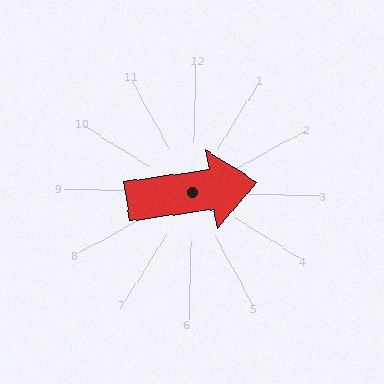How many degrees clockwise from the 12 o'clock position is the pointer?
Approximately 80 degrees.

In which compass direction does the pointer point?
East.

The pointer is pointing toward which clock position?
Roughly 3 o'clock.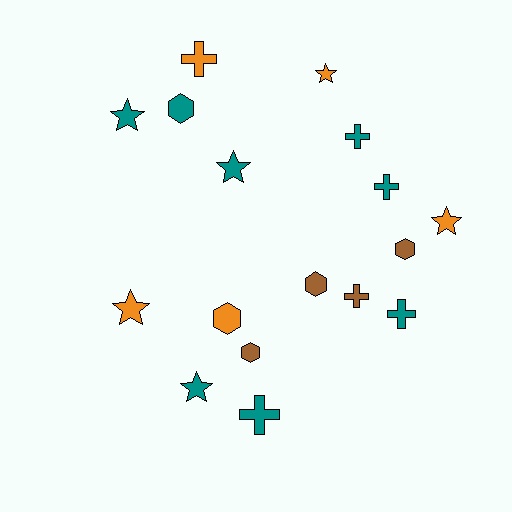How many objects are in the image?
There are 17 objects.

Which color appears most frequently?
Teal, with 8 objects.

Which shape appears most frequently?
Cross, with 6 objects.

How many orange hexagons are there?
There is 1 orange hexagon.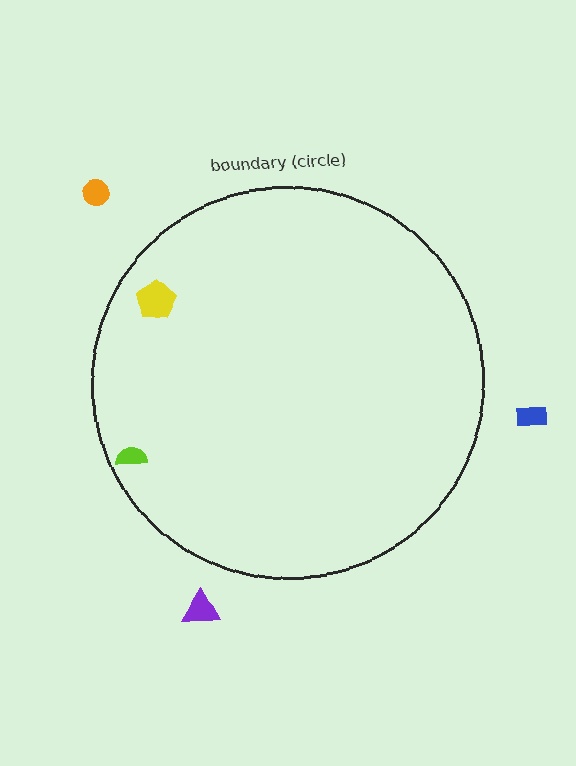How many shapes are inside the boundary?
2 inside, 3 outside.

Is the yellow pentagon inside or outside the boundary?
Inside.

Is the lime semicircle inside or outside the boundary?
Inside.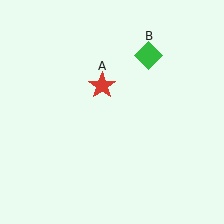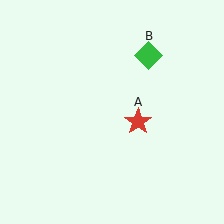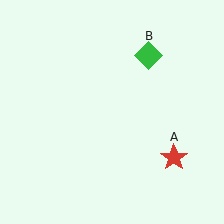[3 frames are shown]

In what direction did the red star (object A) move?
The red star (object A) moved down and to the right.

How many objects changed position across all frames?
1 object changed position: red star (object A).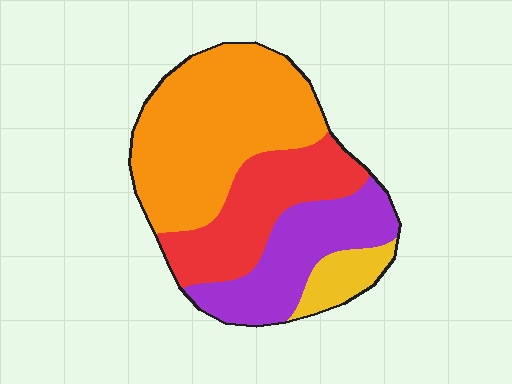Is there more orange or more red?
Orange.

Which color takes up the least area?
Yellow, at roughly 10%.